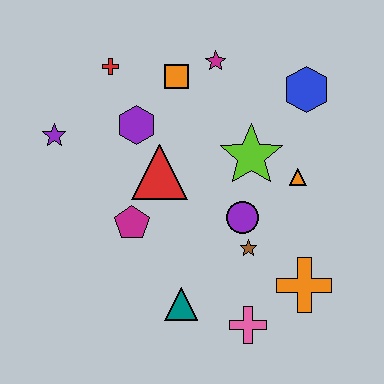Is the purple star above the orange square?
No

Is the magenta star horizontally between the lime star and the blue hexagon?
No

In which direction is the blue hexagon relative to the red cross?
The blue hexagon is to the right of the red cross.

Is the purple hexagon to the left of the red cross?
No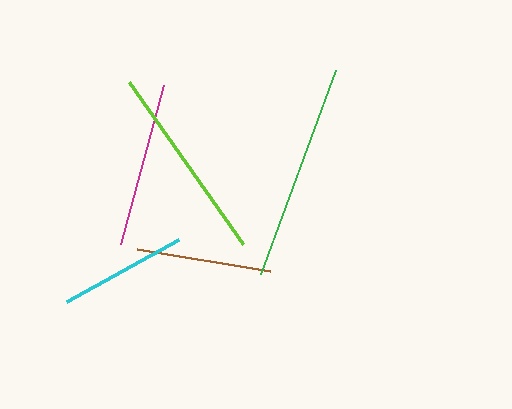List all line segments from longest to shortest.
From longest to shortest: green, lime, magenta, brown, cyan.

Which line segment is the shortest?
The cyan line is the shortest at approximately 128 pixels.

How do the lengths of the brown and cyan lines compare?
The brown and cyan lines are approximately the same length.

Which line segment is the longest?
The green line is the longest at approximately 217 pixels.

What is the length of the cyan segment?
The cyan segment is approximately 128 pixels long.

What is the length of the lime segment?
The lime segment is approximately 198 pixels long.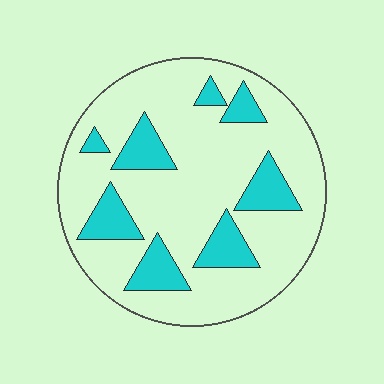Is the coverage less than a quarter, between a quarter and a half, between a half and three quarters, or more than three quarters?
Less than a quarter.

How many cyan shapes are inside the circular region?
8.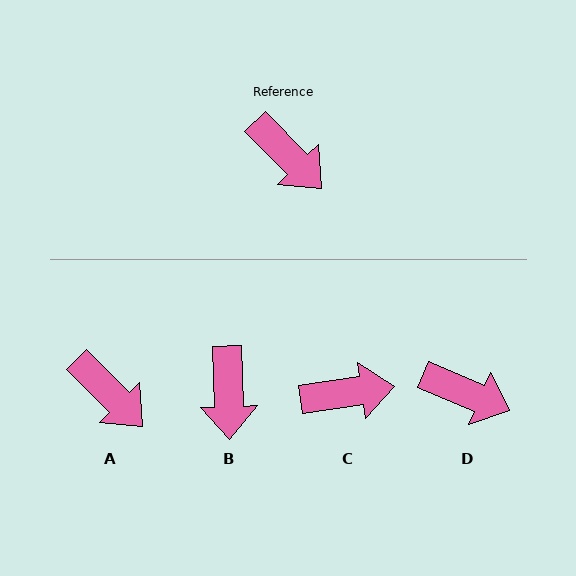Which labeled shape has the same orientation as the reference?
A.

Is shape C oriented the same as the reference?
No, it is off by about 53 degrees.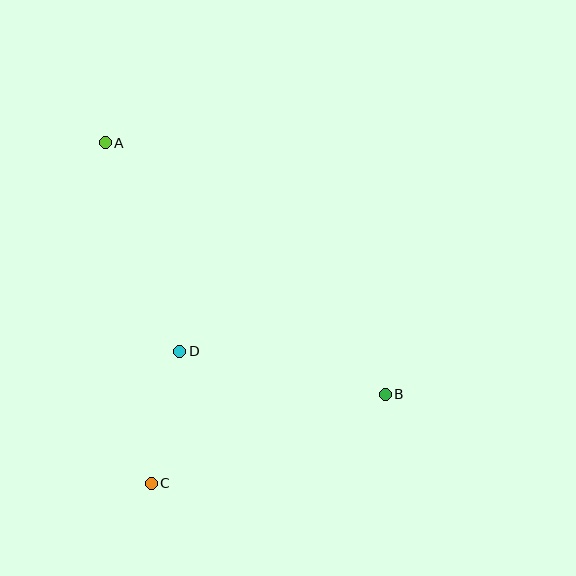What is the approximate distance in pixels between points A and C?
The distance between A and C is approximately 344 pixels.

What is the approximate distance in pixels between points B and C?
The distance between B and C is approximately 251 pixels.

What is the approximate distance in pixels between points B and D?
The distance between B and D is approximately 210 pixels.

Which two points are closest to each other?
Points C and D are closest to each other.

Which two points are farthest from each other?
Points A and B are farthest from each other.